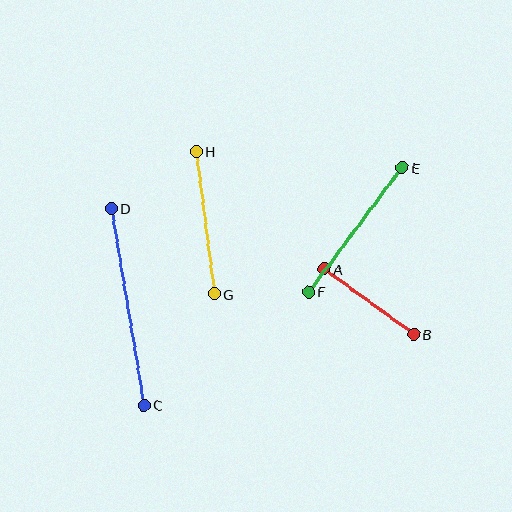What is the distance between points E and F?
The distance is approximately 155 pixels.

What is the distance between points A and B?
The distance is approximately 111 pixels.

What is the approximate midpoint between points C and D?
The midpoint is at approximately (128, 307) pixels.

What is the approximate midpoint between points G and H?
The midpoint is at approximately (205, 223) pixels.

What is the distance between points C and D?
The distance is approximately 199 pixels.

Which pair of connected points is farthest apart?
Points C and D are farthest apart.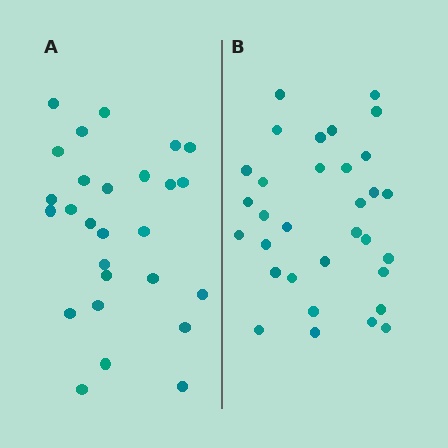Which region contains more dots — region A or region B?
Region B (the right region) has more dots.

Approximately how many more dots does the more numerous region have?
Region B has about 5 more dots than region A.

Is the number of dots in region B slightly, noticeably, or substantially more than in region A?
Region B has only slightly more — the two regions are fairly close. The ratio is roughly 1.2 to 1.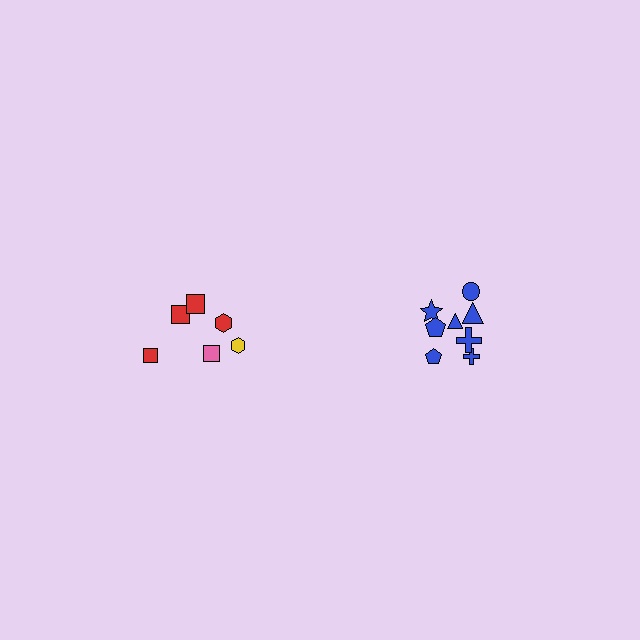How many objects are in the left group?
There are 6 objects.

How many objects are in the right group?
There are 8 objects.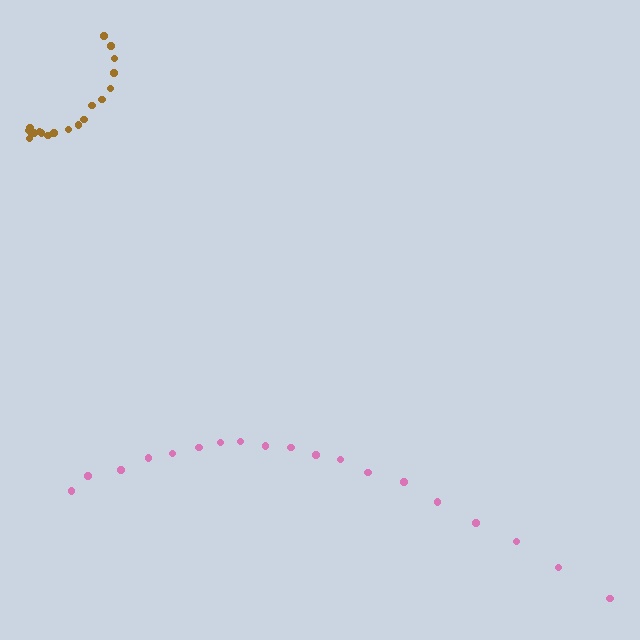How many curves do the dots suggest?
There are 2 distinct paths.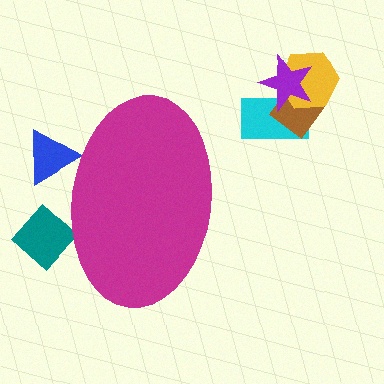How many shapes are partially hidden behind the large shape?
2 shapes are partially hidden.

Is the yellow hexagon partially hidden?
No, the yellow hexagon is fully visible.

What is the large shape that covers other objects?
A magenta ellipse.